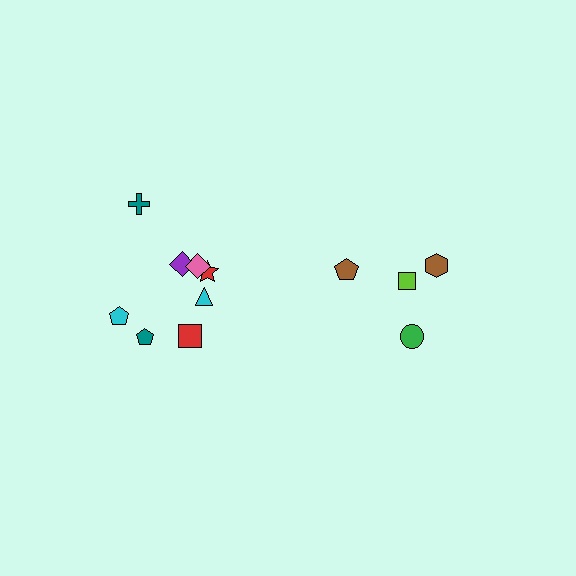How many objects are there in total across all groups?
There are 12 objects.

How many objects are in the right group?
There are 4 objects.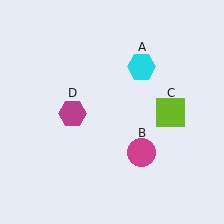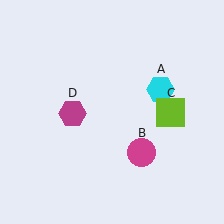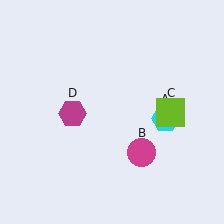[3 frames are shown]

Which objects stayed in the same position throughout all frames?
Magenta circle (object B) and lime square (object C) and magenta hexagon (object D) remained stationary.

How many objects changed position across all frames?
1 object changed position: cyan hexagon (object A).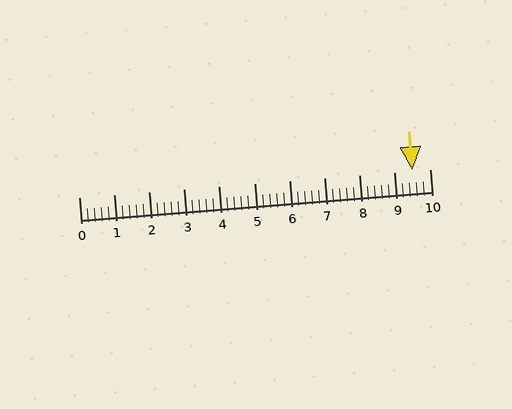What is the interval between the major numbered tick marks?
The major tick marks are spaced 1 units apart.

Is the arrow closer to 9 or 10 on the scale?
The arrow is closer to 10.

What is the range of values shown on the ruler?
The ruler shows values from 0 to 10.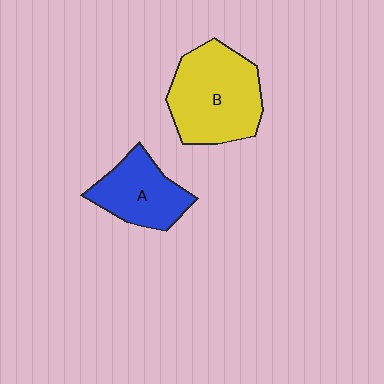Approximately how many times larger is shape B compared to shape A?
Approximately 1.5 times.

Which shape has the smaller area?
Shape A (blue).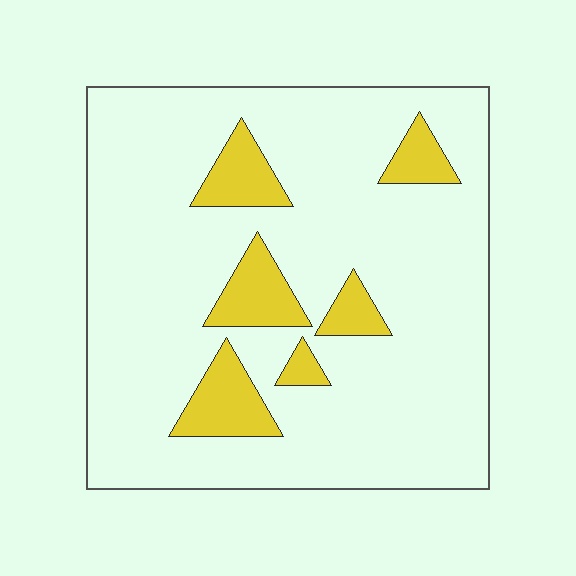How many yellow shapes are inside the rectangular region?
6.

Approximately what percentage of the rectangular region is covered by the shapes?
Approximately 15%.